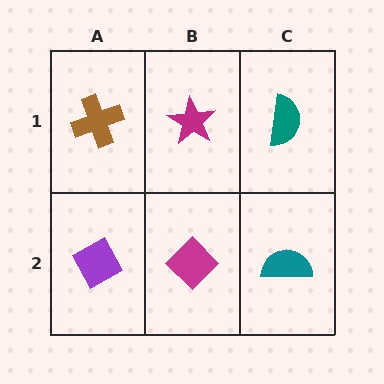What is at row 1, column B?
A magenta star.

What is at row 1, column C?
A teal semicircle.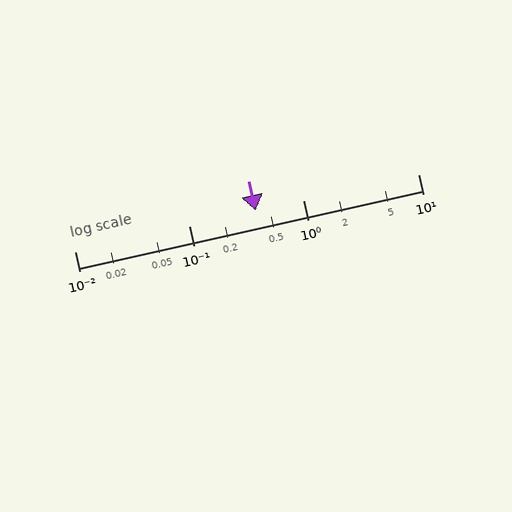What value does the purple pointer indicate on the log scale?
The pointer indicates approximately 0.38.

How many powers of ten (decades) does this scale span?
The scale spans 3 decades, from 0.01 to 10.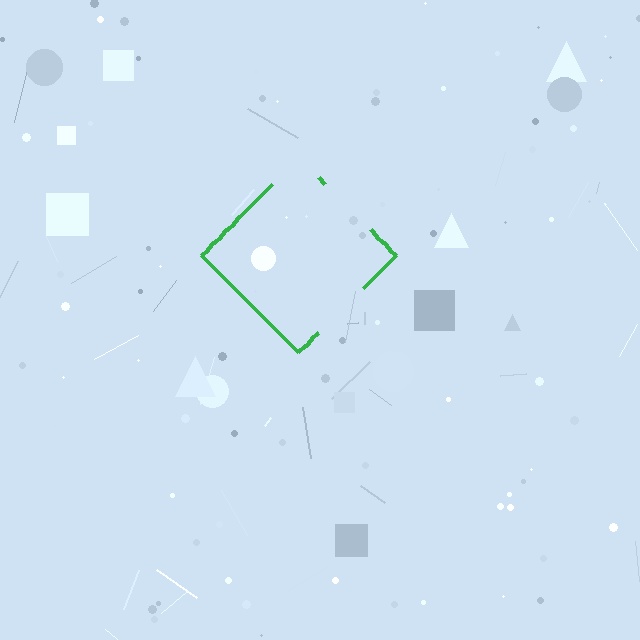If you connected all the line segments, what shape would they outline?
They would outline a diamond.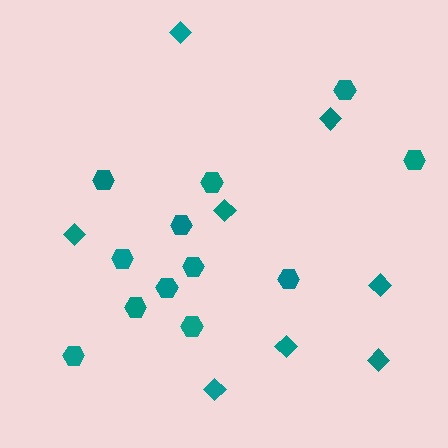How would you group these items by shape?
There are 2 groups: one group of diamonds (8) and one group of hexagons (12).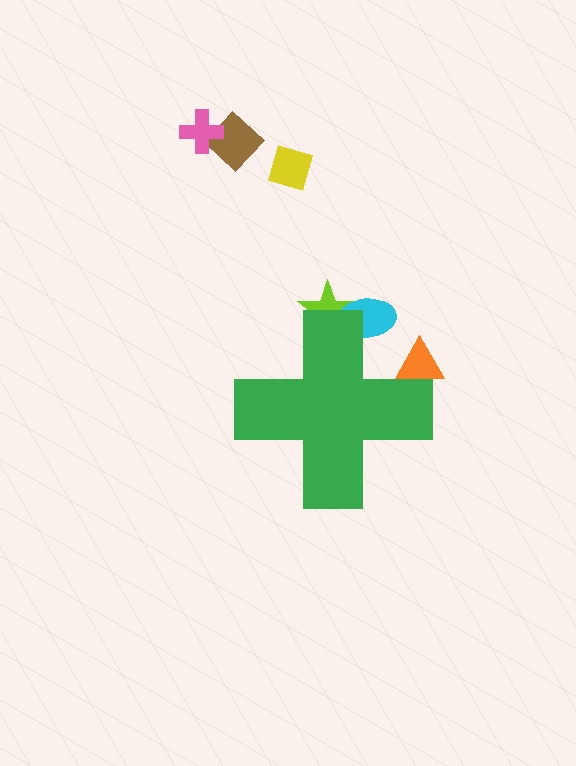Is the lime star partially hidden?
Yes, the lime star is partially hidden behind the green cross.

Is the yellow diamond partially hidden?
No, the yellow diamond is fully visible.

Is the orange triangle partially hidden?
Yes, the orange triangle is partially hidden behind the green cross.